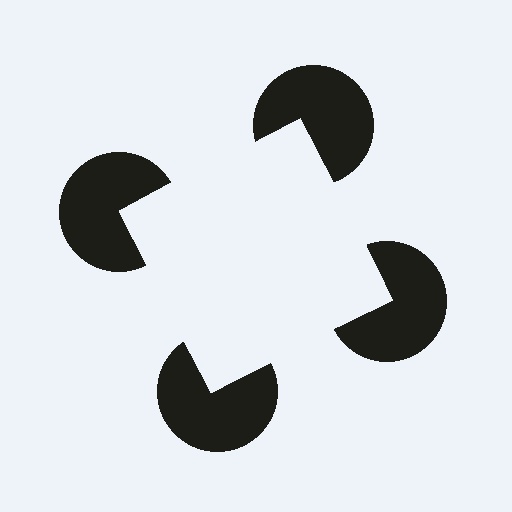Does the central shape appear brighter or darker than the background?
It typically appears slightly brighter than the background, even though no actual brightness change is drawn.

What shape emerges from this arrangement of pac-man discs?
An illusory square — its edges are inferred from the aligned wedge cuts in the pac-man discs, not physically drawn.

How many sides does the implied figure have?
4 sides.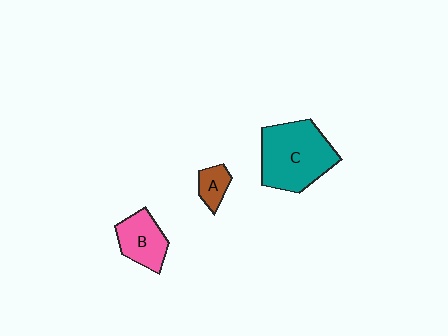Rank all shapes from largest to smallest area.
From largest to smallest: C (teal), B (pink), A (brown).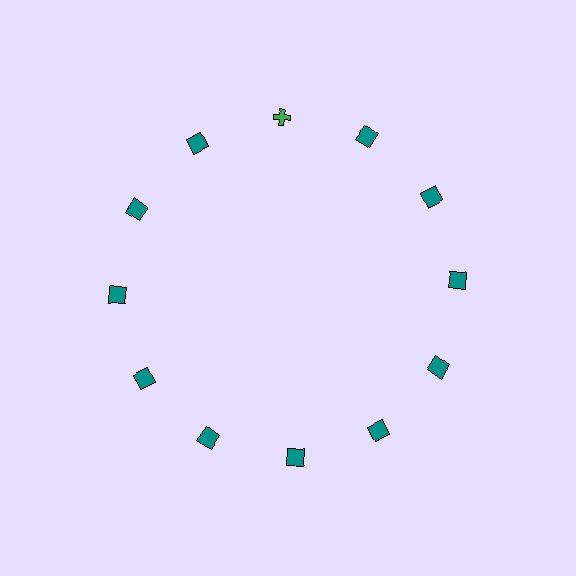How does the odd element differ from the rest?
It differs in both color (green instead of teal) and shape (cross instead of square).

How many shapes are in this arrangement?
There are 12 shapes arranged in a ring pattern.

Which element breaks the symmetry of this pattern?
The green cross at roughly the 12 o'clock position breaks the symmetry. All other shapes are teal squares.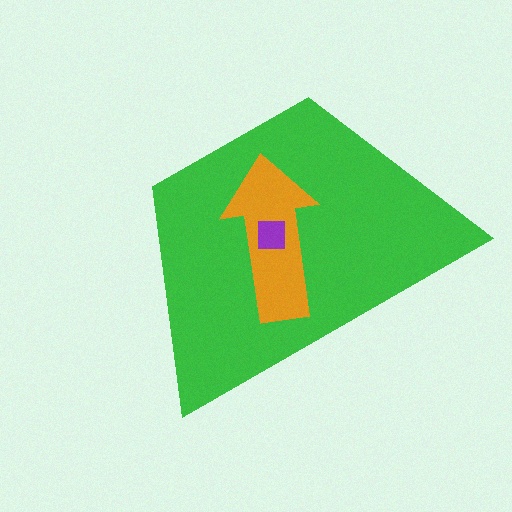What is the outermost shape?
The green trapezoid.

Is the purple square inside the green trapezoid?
Yes.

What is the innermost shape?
The purple square.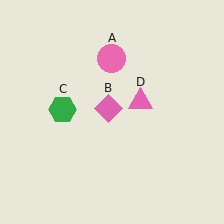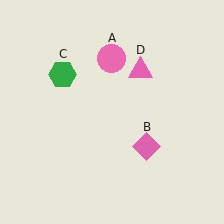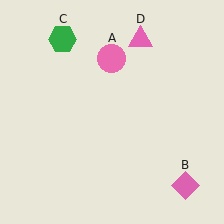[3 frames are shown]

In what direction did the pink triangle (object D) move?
The pink triangle (object D) moved up.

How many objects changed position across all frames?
3 objects changed position: pink diamond (object B), green hexagon (object C), pink triangle (object D).